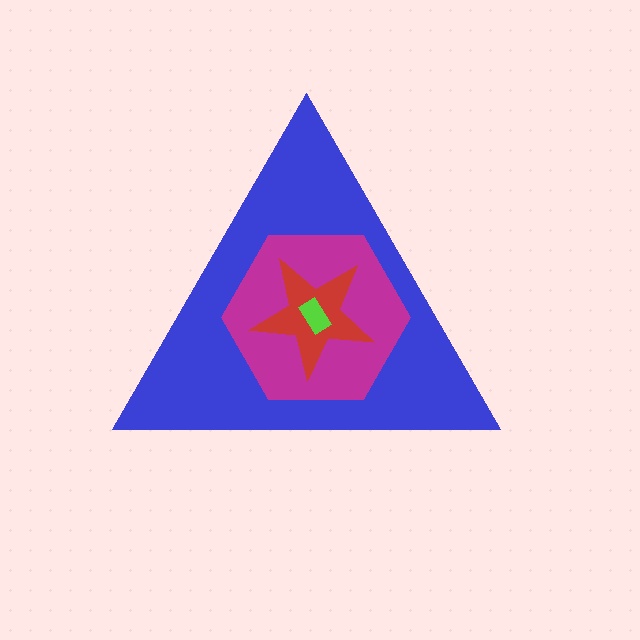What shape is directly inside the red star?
The lime rectangle.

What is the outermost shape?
The blue triangle.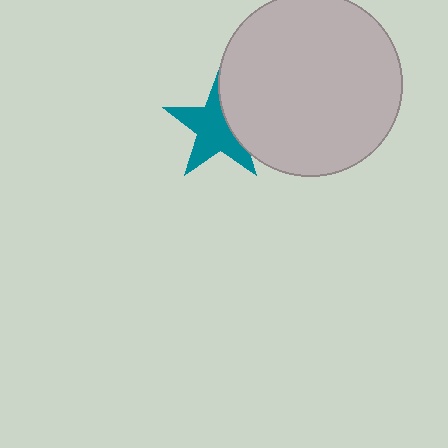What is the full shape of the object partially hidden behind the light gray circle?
The partially hidden object is a teal star.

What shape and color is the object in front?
The object in front is a light gray circle.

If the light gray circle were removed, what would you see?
You would see the complete teal star.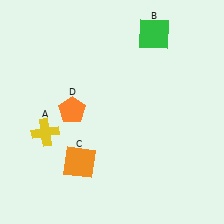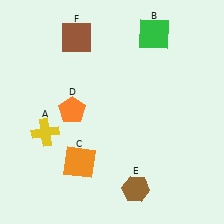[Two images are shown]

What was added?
A brown hexagon (E), a brown square (F) were added in Image 2.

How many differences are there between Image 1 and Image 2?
There are 2 differences between the two images.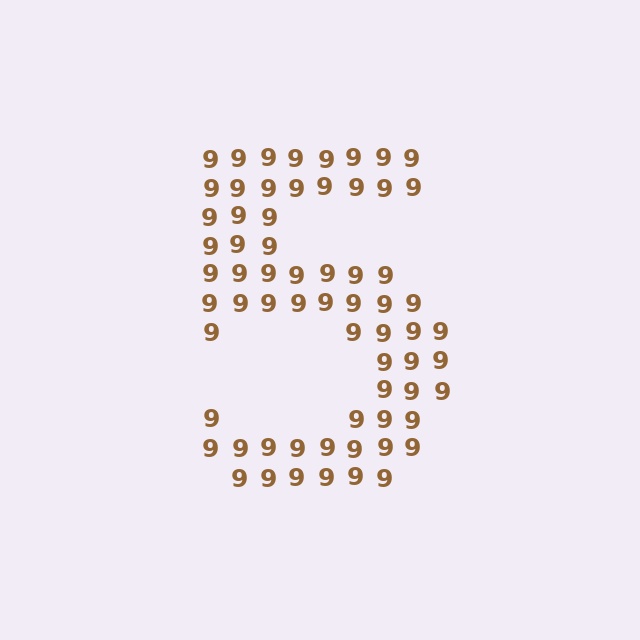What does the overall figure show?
The overall figure shows the digit 5.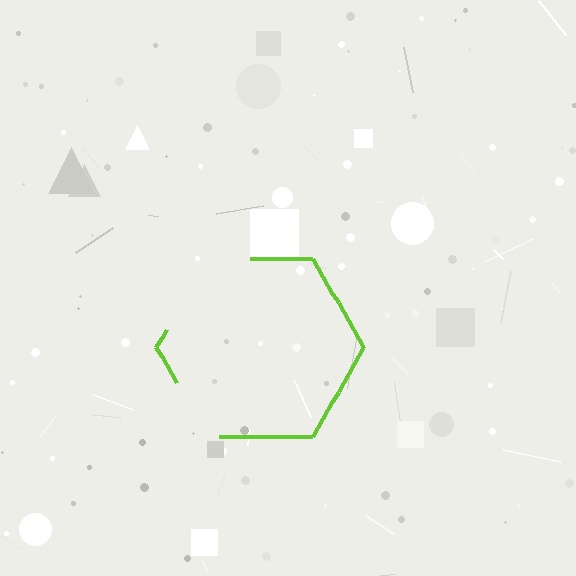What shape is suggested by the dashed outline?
The dashed outline suggests a hexagon.